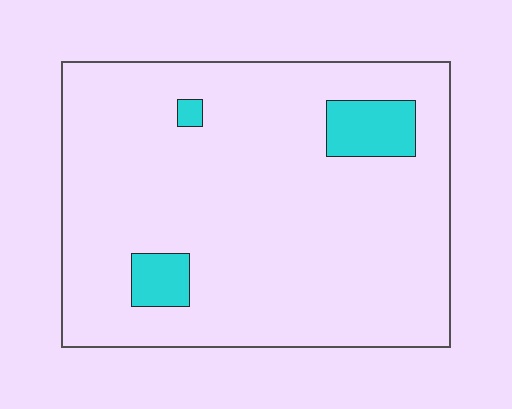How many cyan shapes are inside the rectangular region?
3.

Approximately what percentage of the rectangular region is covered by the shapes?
Approximately 10%.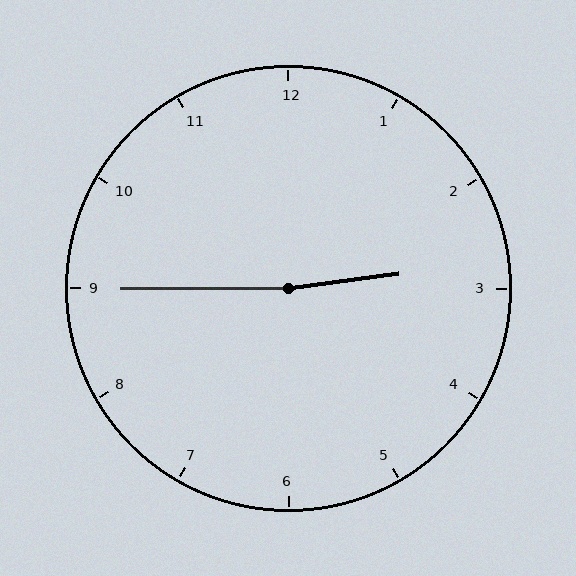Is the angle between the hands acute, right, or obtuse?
It is obtuse.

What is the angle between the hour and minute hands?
Approximately 172 degrees.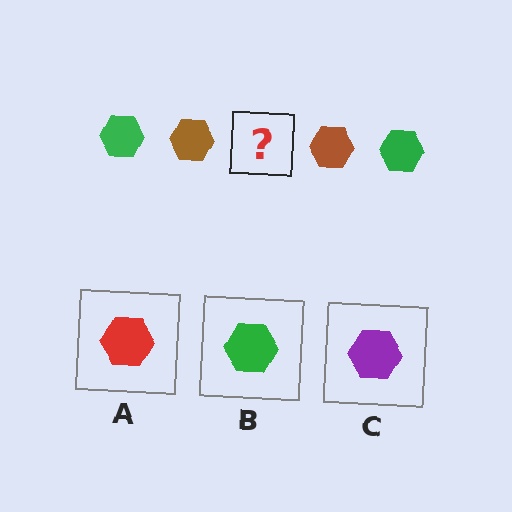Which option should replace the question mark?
Option B.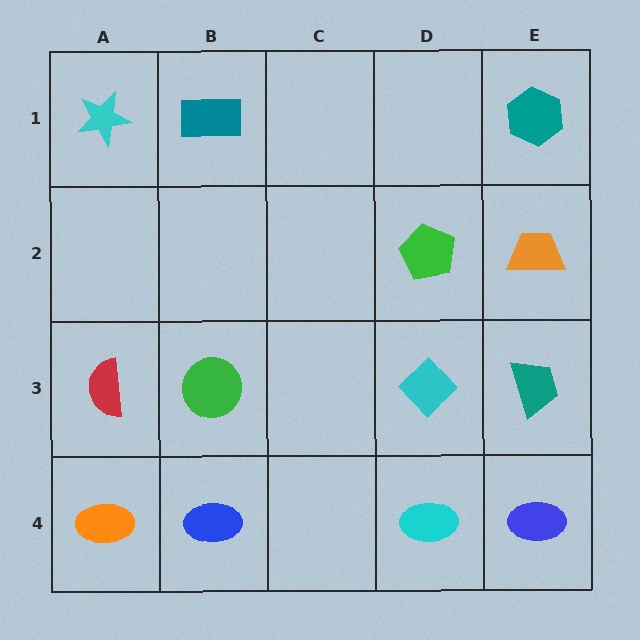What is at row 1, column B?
A teal rectangle.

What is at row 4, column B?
A blue ellipse.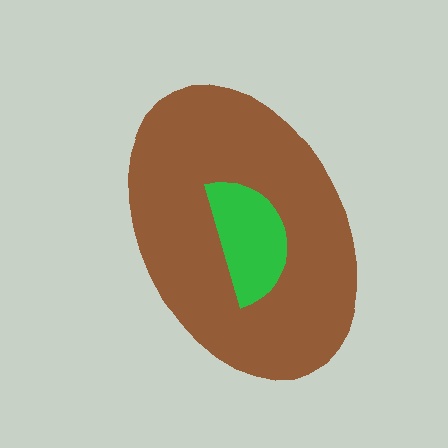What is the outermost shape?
The brown ellipse.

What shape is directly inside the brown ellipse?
The green semicircle.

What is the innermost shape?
The green semicircle.